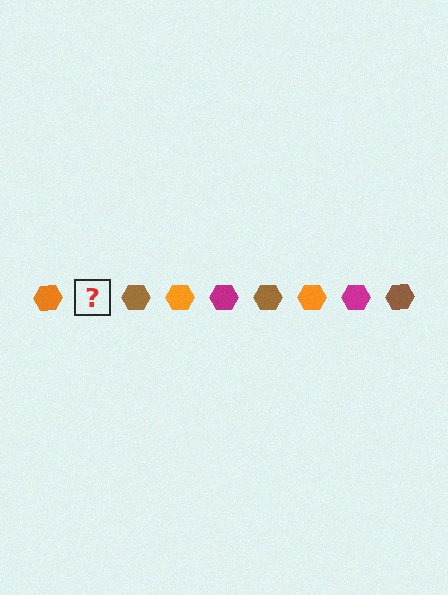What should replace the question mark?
The question mark should be replaced with a magenta hexagon.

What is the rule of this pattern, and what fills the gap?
The rule is that the pattern cycles through orange, magenta, brown hexagons. The gap should be filled with a magenta hexagon.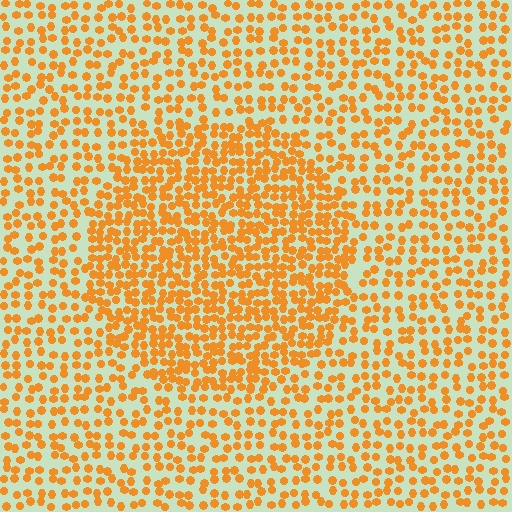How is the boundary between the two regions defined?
The boundary is defined by a change in element density (approximately 1.8x ratio). All elements are the same color, size, and shape.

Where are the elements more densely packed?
The elements are more densely packed inside the circle boundary.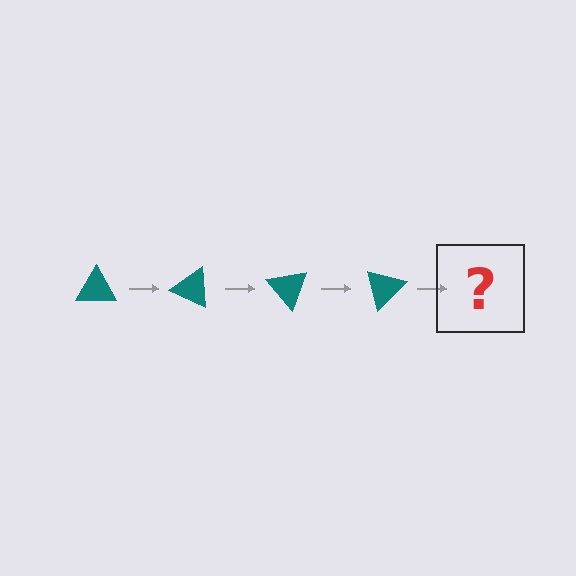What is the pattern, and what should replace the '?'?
The pattern is that the triangle rotates 25 degrees each step. The '?' should be a teal triangle rotated 100 degrees.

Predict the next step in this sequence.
The next step is a teal triangle rotated 100 degrees.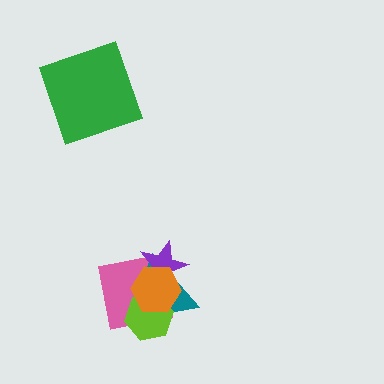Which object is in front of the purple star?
The orange hexagon is in front of the purple star.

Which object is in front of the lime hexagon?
The orange hexagon is in front of the lime hexagon.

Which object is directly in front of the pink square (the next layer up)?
The teal triangle is directly in front of the pink square.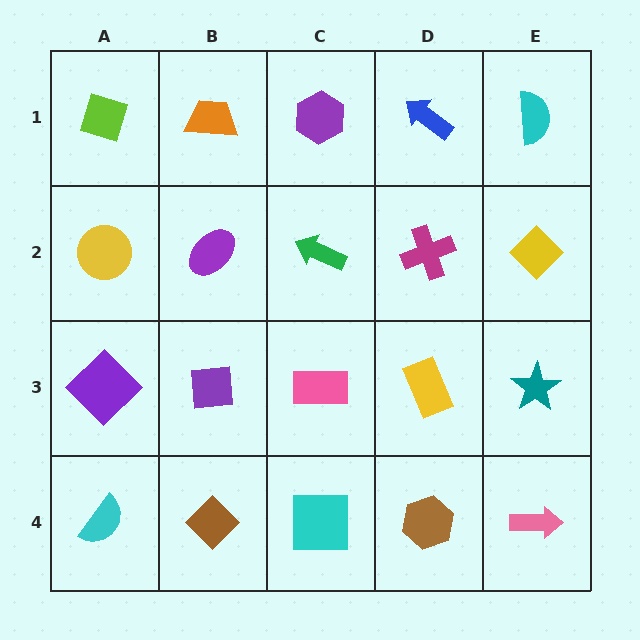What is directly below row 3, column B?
A brown diamond.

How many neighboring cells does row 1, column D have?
3.